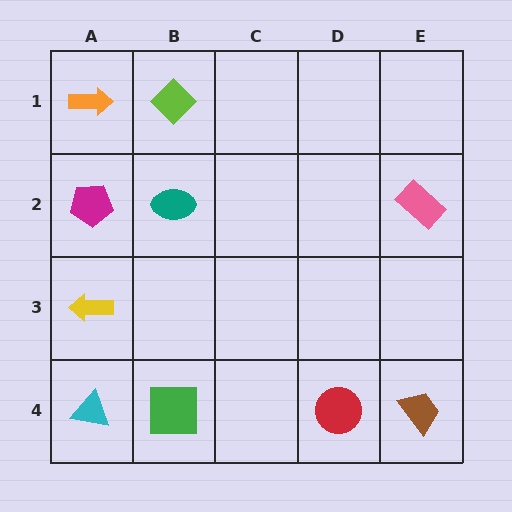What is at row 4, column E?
A brown trapezoid.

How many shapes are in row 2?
3 shapes.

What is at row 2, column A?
A magenta pentagon.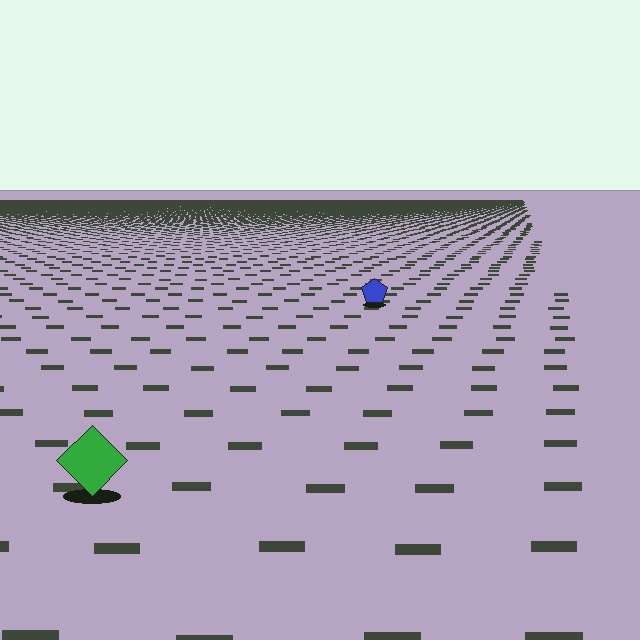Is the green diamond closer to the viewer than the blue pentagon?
Yes. The green diamond is closer — you can tell from the texture gradient: the ground texture is coarser near it.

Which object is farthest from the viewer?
The blue pentagon is farthest from the viewer. It appears smaller and the ground texture around it is denser.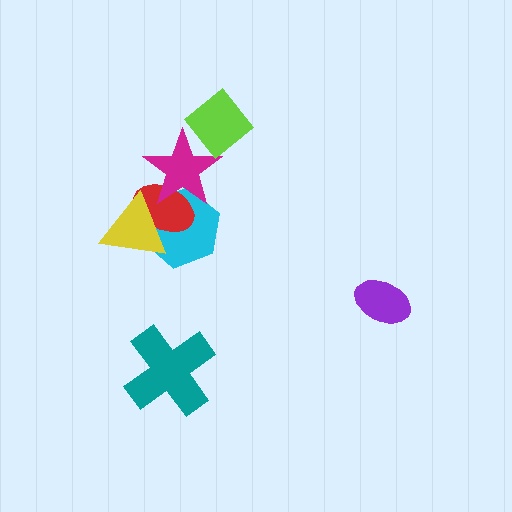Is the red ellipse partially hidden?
Yes, it is partially covered by another shape.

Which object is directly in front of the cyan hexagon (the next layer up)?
The red ellipse is directly in front of the cyan hexagon.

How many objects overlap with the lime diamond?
1 object overlaps with the lime diamond.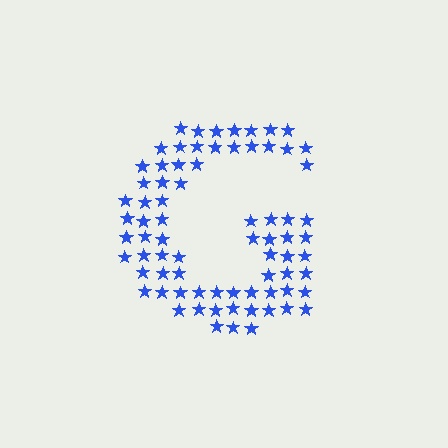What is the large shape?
The large shape is the letter G.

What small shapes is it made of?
It is made of small stars.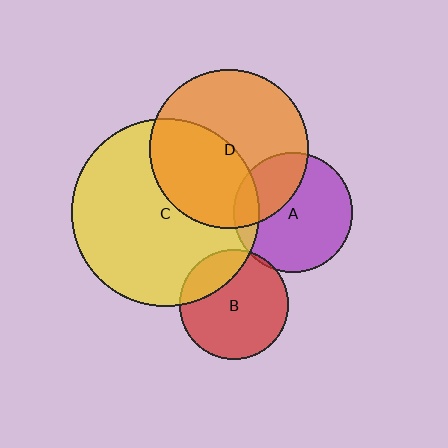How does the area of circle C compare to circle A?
Approximately 2.5 times.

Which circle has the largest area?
Circle C (yellow).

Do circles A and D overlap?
Yes.